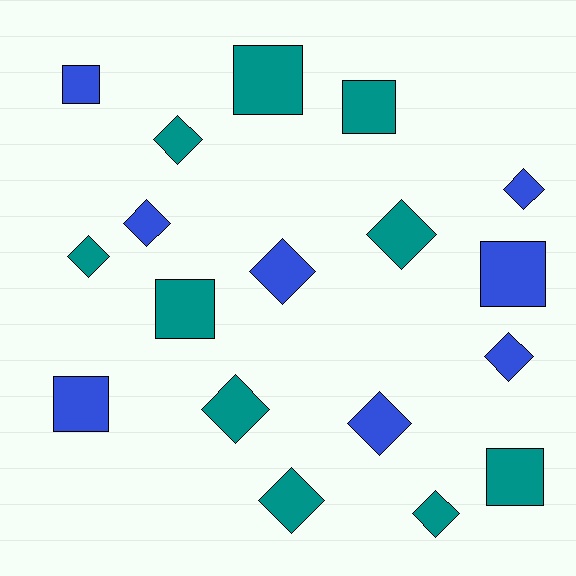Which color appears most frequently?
Teal, with 10 objects.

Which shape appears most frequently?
Diamond, with 11 objects.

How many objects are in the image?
There are 18 objects.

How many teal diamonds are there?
There are 6 teal diamonds.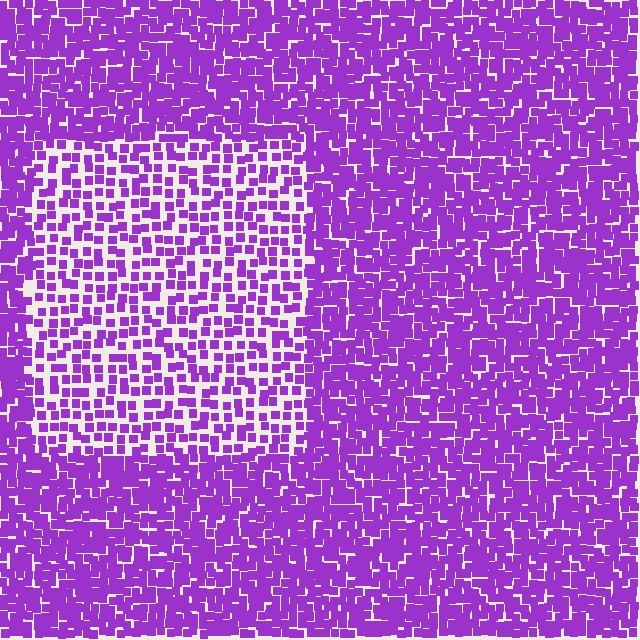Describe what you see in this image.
The image contains small purple elements arranged at two different densities. A rectangle-shaped region is visible where the elements are less densely packed than the surrounding area.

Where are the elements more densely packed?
The elements are more densely packed outside the rectangle boundary.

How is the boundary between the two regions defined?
The boundary is defined by a change in element density (approximately 2.0x ratio). All elements are the same color, size, and shape.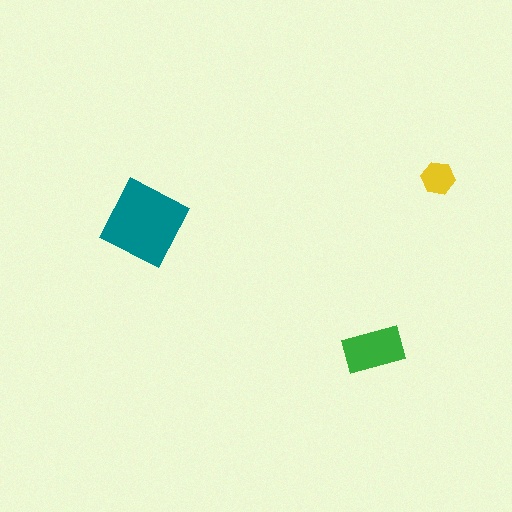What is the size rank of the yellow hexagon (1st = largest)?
3rd.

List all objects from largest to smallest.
The teal diamond, the green rectangle, the yellow hexagon.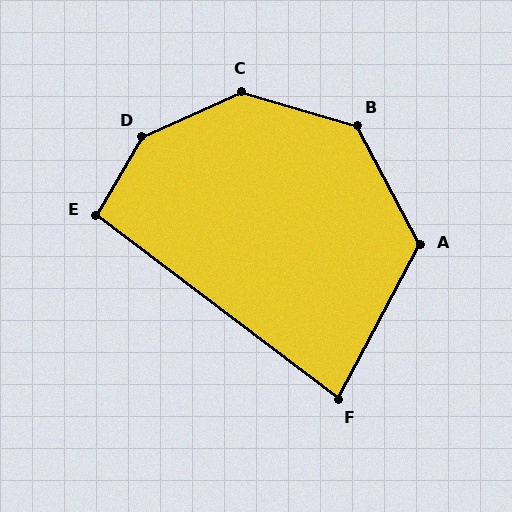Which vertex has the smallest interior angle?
F, at approximately 81 degrees.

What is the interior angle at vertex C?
Approximately 139 degrees (obtuse).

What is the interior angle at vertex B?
Approximately 135 degrees (obtuse).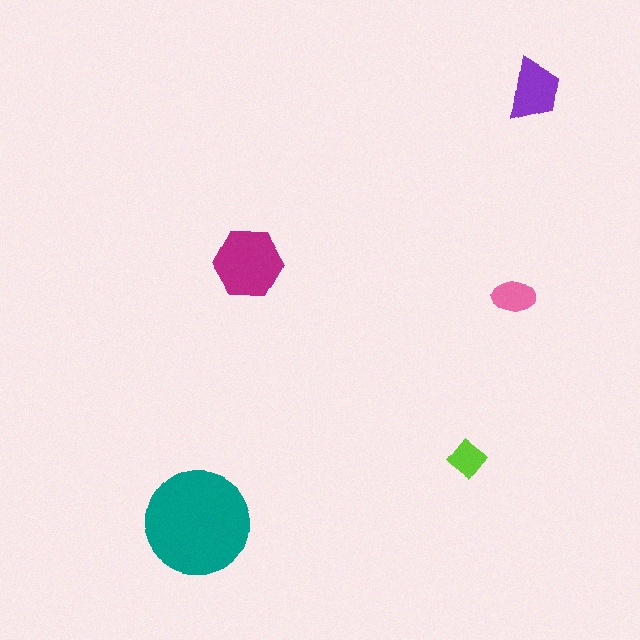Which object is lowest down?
The teal circle is bottommost.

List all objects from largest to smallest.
The teal circle, the magenta hexagon, the purple trapezoid, the pink ellipse, the lime diamond.